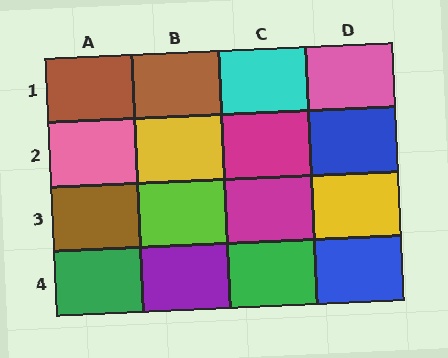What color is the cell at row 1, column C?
Cyan.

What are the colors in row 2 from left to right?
Pink, yellow, magenta, blue.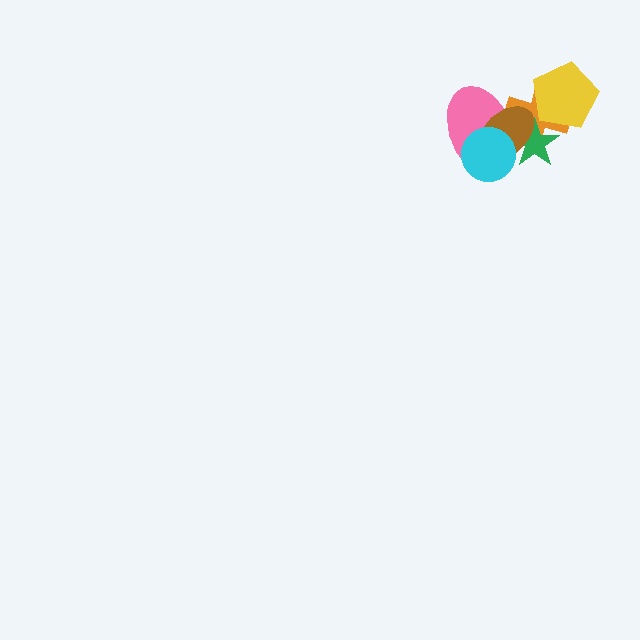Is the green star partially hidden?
Yes, it is partially covered by another shape.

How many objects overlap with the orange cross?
4 objects overlap with the orange cross.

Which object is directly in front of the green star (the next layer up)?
The pink ellipse is directly in front of the green star.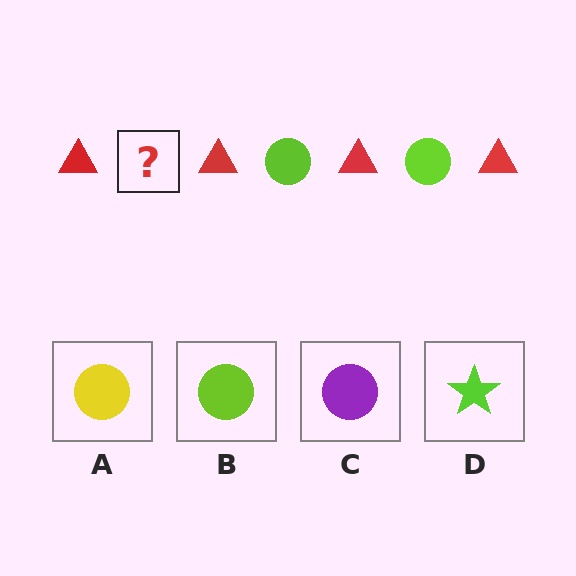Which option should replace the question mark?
Option B.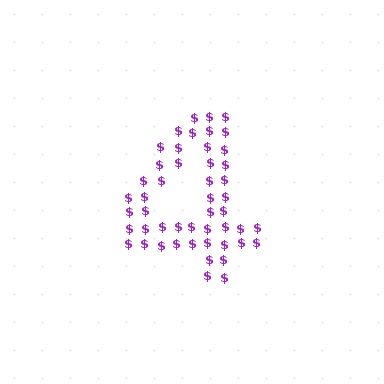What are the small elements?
The small elements are dollar signs.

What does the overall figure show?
The overall figure shows the digit 4.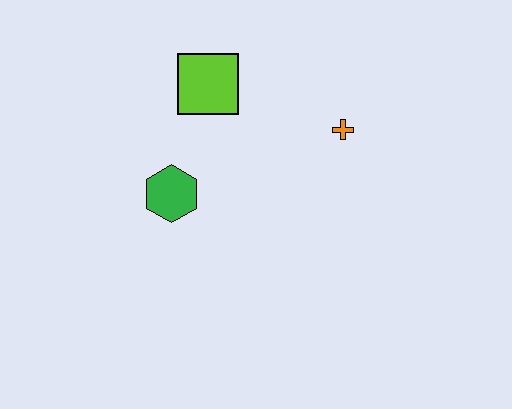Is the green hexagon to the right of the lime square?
No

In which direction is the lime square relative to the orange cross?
The lime square is to the left of the orange cross.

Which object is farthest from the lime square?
The orange cross is farthest from the lime square.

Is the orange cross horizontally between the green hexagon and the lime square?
No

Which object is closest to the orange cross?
The lime square is closest to the orange cross.